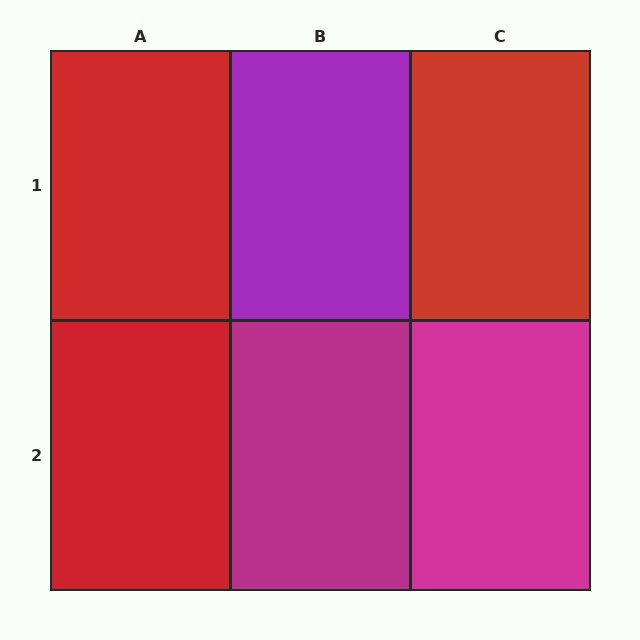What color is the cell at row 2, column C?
Magenta.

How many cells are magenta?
2 cells are magenta.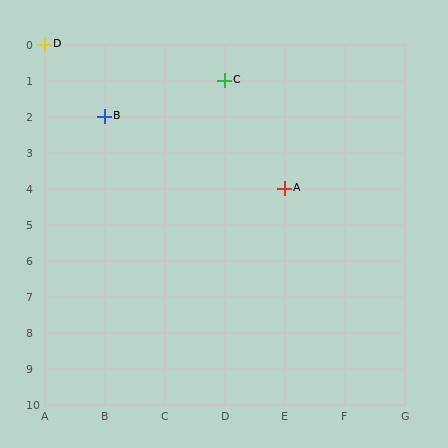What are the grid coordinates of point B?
Point B is at grid coordinates (B, 2).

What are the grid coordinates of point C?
Point C is at grid coordinates (D, 1).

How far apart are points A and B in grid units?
Points A and B are 3 columns and 2 rows apart (about 3.6 grid units diagonally).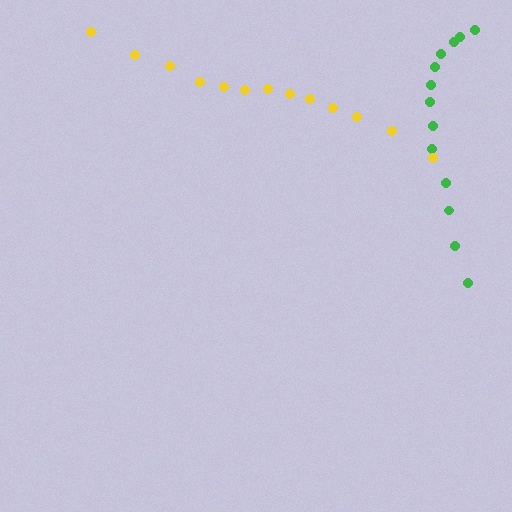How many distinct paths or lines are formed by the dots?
There are 2 distinct paths.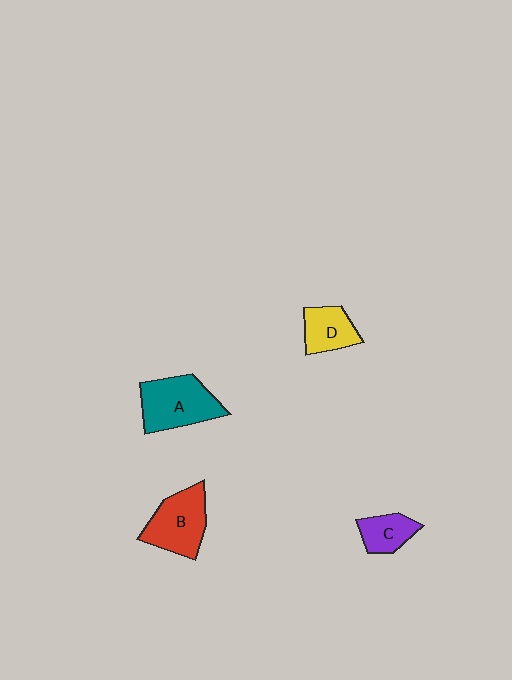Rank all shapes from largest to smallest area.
From largest to smallest: A (teal), B (red), D (yellow), C (purple).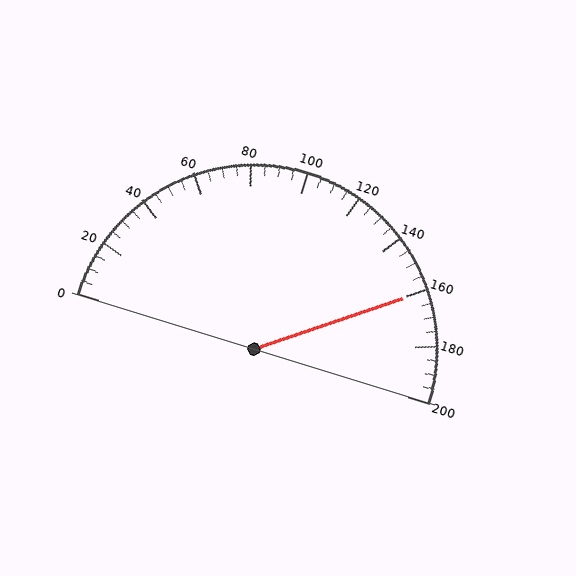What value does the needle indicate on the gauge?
The needle indicates approximately 160.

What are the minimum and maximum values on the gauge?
The gauge ranges from 0 to 200.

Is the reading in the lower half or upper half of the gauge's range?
The reading is in the upper half of the range (0 to 200).